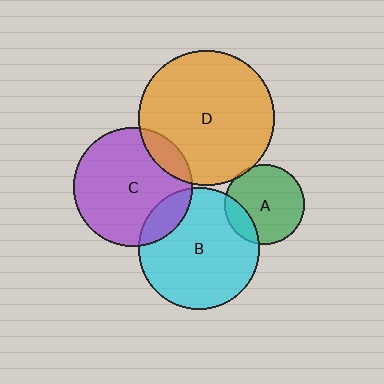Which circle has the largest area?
Circle D (orange).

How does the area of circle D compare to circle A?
Approximately 2.9 times.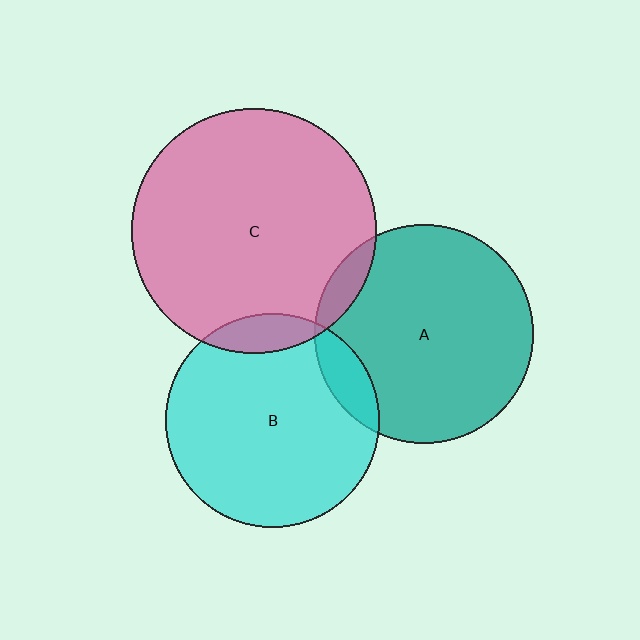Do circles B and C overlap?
Yes.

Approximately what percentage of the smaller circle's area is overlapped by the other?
Approximately 10%.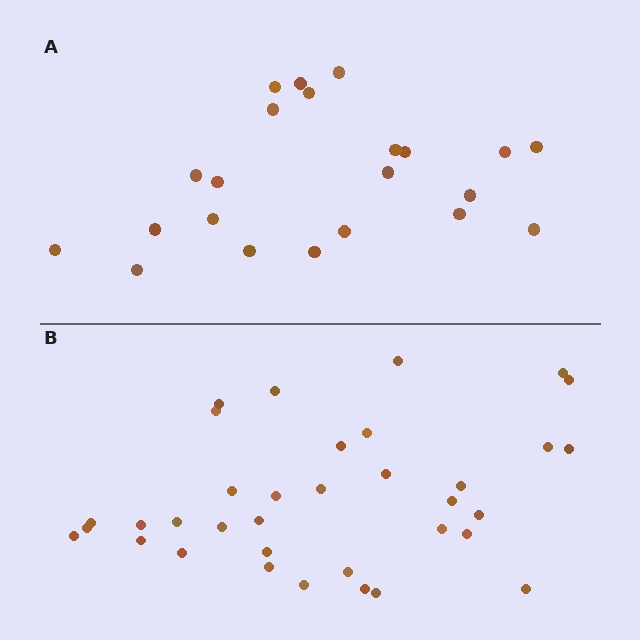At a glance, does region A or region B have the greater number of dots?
Region B (the bottom region) has more dots.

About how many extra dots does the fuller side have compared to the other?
Region B has approximately 15 more dots than region A.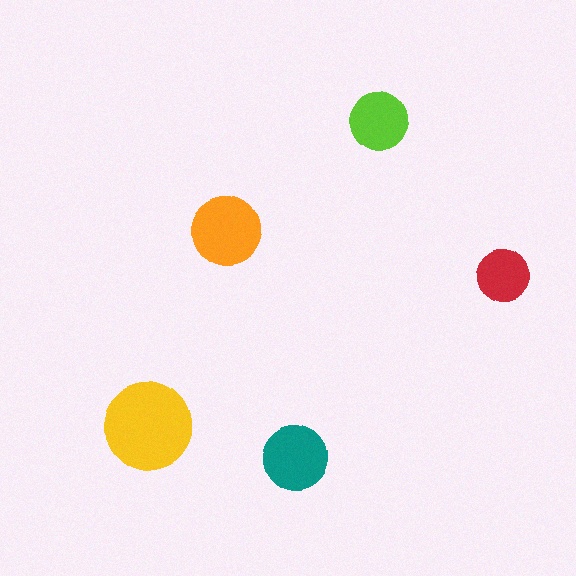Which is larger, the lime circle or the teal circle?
The teal one.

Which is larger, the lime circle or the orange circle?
The orange one.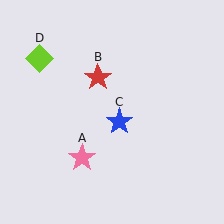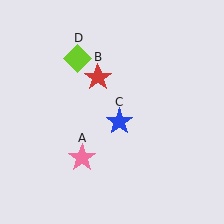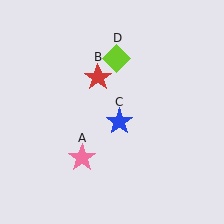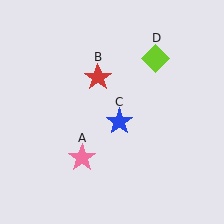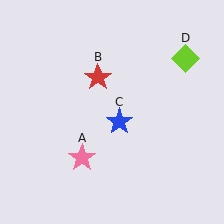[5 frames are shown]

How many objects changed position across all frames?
1 object changed position: lime diamond (object D).